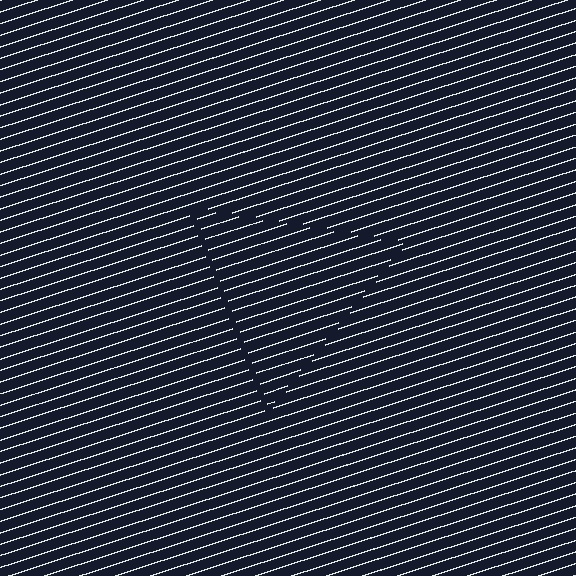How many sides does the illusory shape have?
3 sides — the line-ends trace a triangle.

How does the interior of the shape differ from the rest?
The interior of the shape contains the same grating, shifted by half a period — the contour is defined by the phase discontinuity where line-ends from the inner and outer gratings abut.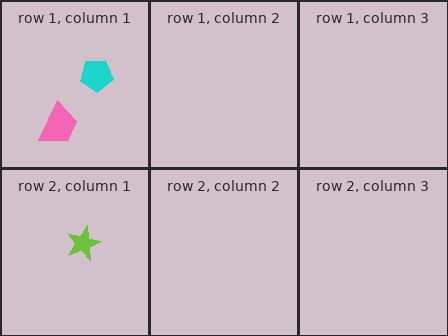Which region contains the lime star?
The row 2, column 1 region.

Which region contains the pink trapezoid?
The row 1, column 1 region.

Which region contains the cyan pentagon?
The row 1, column 1 region.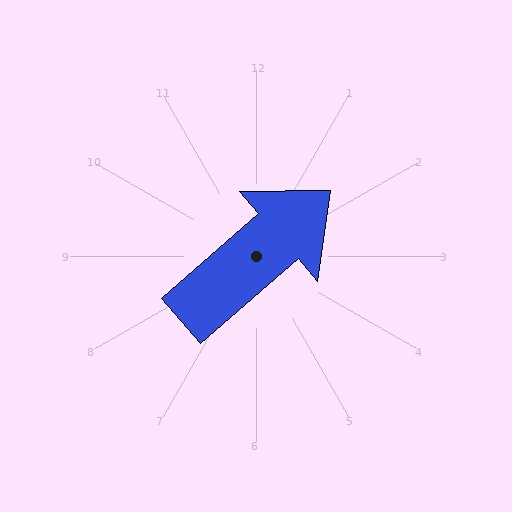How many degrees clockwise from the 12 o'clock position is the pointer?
Approximately 49 degrees.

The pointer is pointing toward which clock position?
Roughly 2 o'clock.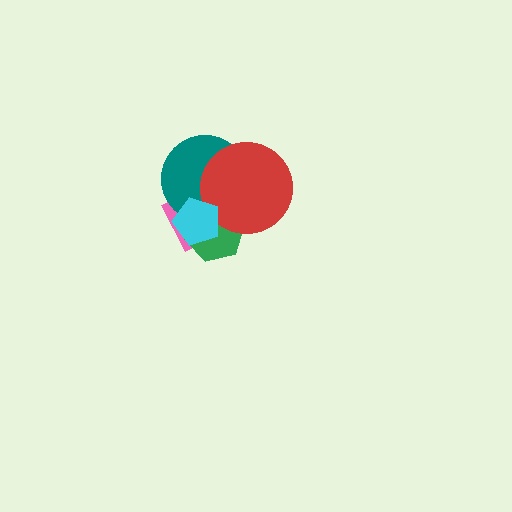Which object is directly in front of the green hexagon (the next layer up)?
The teal circle is directly in front of the green hexagon.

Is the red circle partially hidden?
Yes, it is partially covered by another shape.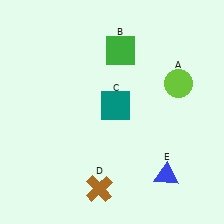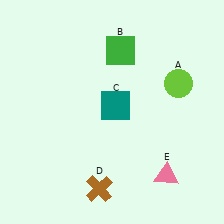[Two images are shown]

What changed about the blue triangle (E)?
In Image 1, E is blue. In Image 2, it changed to pink.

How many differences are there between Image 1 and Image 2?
There is 1 difference between the two images.